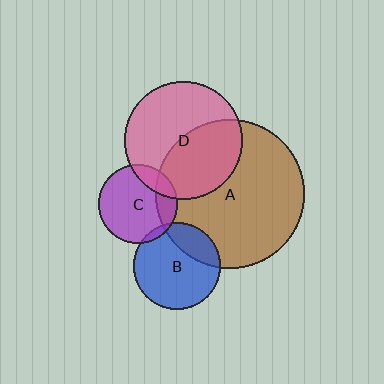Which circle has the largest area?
Circle A (brown).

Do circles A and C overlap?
Yes.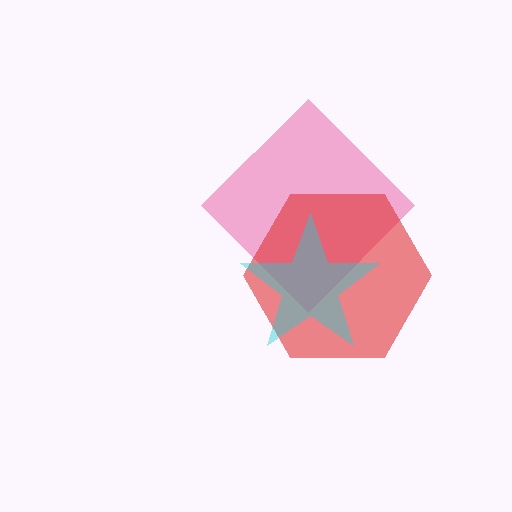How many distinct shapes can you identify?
There are 3 distinct shapes: a pink diamond, a red hexagon, a cyan star.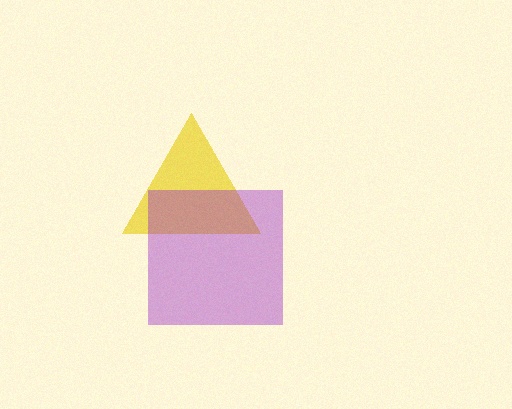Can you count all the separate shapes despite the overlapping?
Yes, there are 2 separate shapes.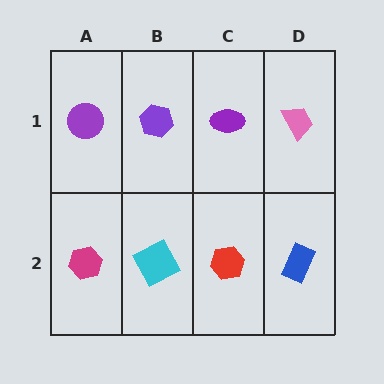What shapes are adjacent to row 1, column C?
A red hexagon (row 2, column C), a purple hexagon (row 1, column B), a pink trapezoid (row 1, column D).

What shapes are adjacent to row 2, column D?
A pink trapezoid (row 1, column D), a red hexagon (row 2, column C).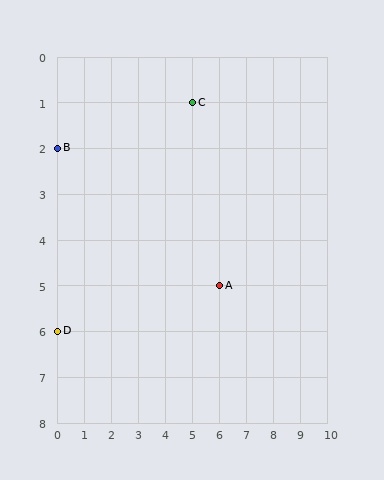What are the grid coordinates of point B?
Point B is at grid coordinates (0, 2).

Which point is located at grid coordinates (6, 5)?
Point A is at (6, 5).